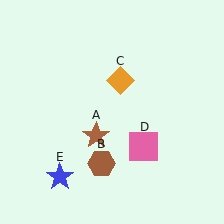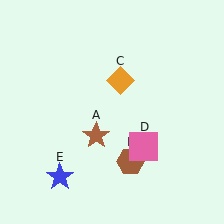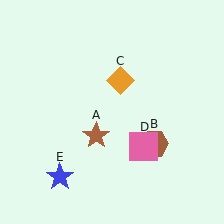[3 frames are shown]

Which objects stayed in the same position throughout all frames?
Brown star (object A) and orange diamond (object C) and pink square (object D) and blue star (object E) remained stationary.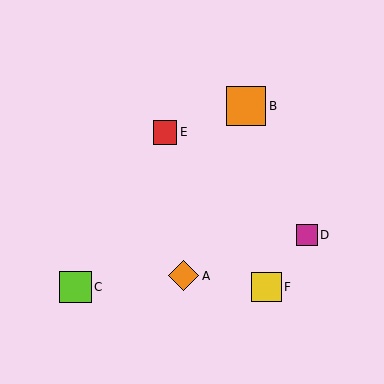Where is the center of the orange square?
The center of the orange square is at (246, 106).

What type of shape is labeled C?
Shape C is a lime square.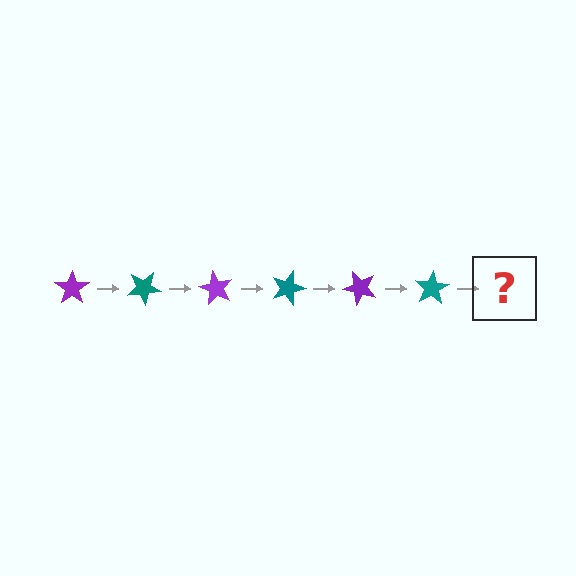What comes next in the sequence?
The next element should be a purple star, rotated 180 degrees from the start.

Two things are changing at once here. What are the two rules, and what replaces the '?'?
The two rules are that it rotates 30 degrees each step and the color cycles through purple and teal. The '?' should be a purple star, rotated 180 degrees from the start.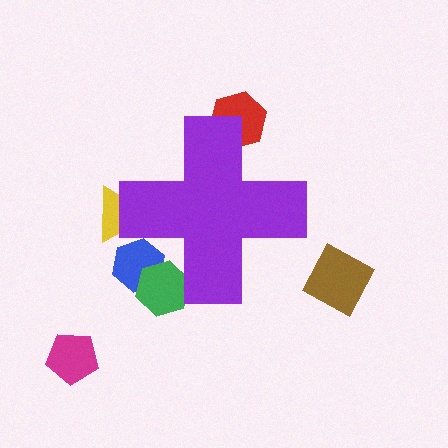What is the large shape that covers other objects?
A purple cross.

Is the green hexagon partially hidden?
Yes, the green hexagon is partially hidden behind the purple cross.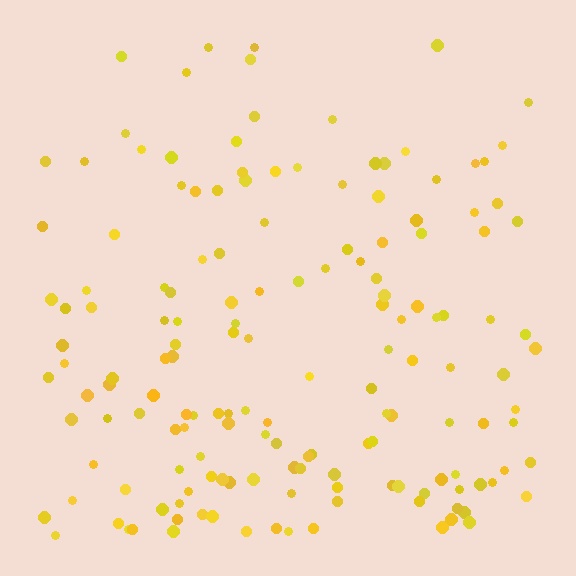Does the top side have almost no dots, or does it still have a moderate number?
Still a moderate number, just noticeably fewer than the bottom.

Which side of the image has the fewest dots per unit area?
The top.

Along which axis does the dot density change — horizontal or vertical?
Vertical.